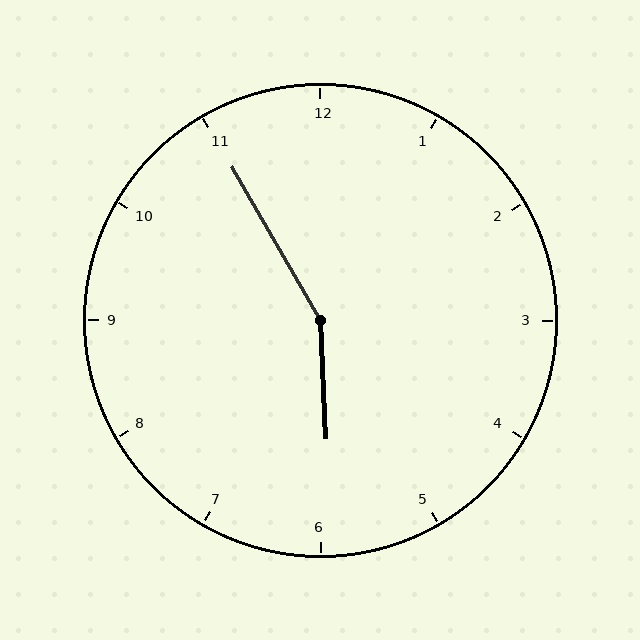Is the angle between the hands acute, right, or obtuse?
It is obtuse.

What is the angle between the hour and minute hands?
Approximately 152 degrees.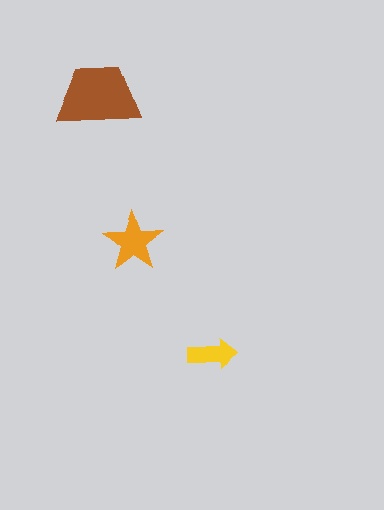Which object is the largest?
The brown trapezoid.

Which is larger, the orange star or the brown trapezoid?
The brown trapezoid.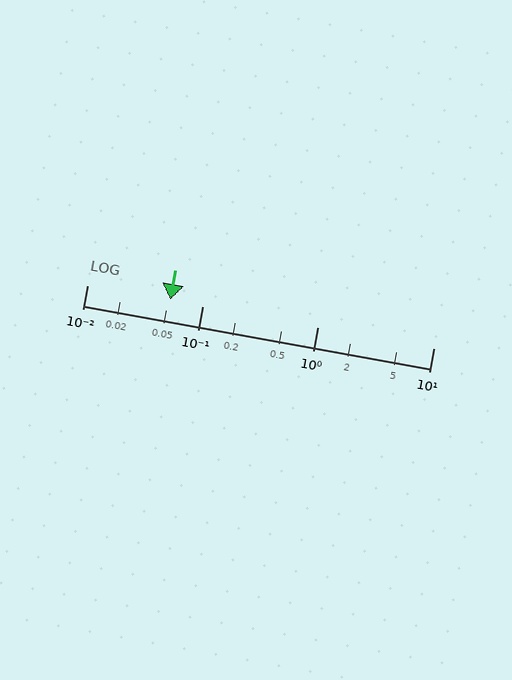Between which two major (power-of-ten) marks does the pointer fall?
The pointer is between 0.01 and 0.1.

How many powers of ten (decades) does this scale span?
The scale spans 3 decades, from 0.01 to 10.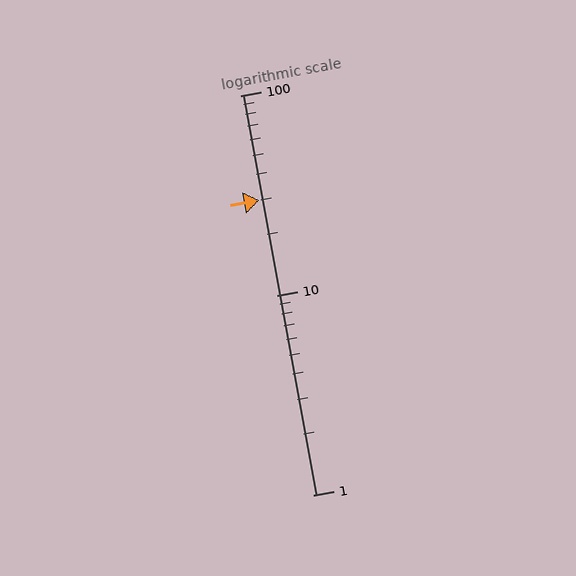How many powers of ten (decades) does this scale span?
The scale spans 2 decades, from 1 to 100.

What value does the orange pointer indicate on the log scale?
The pointer indicates approximately 30.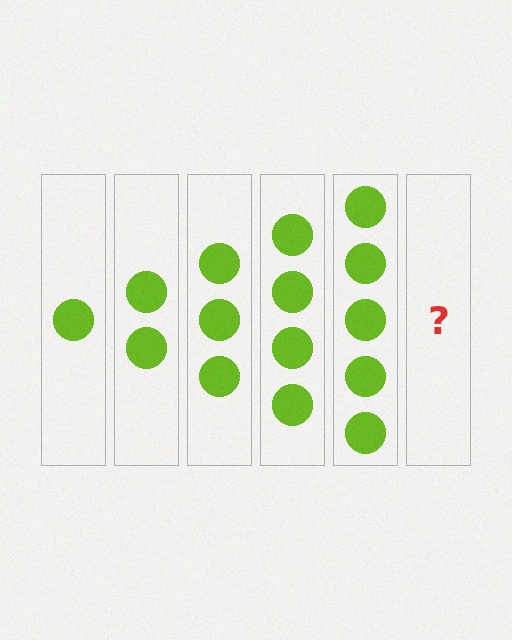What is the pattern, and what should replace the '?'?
The pattern is that each step adds one more circle. The '?' should be 6 circles.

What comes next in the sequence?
The next element should be 6 circles.